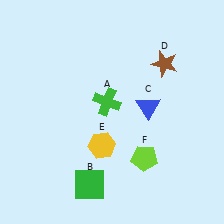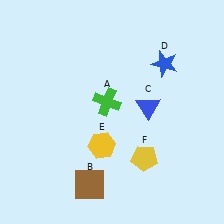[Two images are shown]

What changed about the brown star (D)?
In Image 1, D is brown. In Image 2, it changed to blue.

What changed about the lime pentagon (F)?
In Image 1, F is lime. In Image 2, it changed to yellow.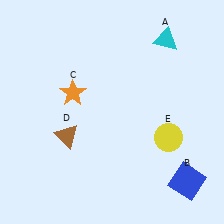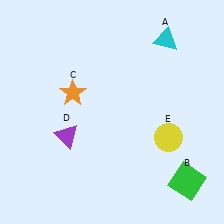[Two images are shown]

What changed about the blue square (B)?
In Image 1, B is blue. In Image 2, it changed to green.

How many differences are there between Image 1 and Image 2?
There are 2 differences between the two images.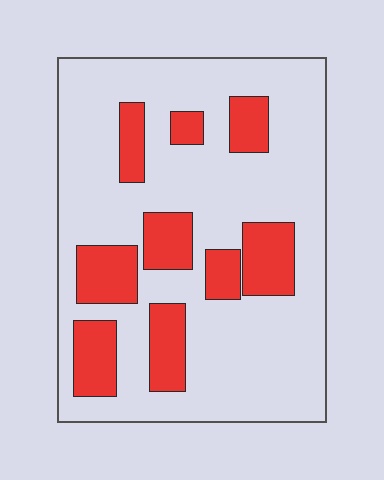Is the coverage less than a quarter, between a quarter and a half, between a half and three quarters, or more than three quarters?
Less than a quarter.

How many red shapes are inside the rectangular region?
9.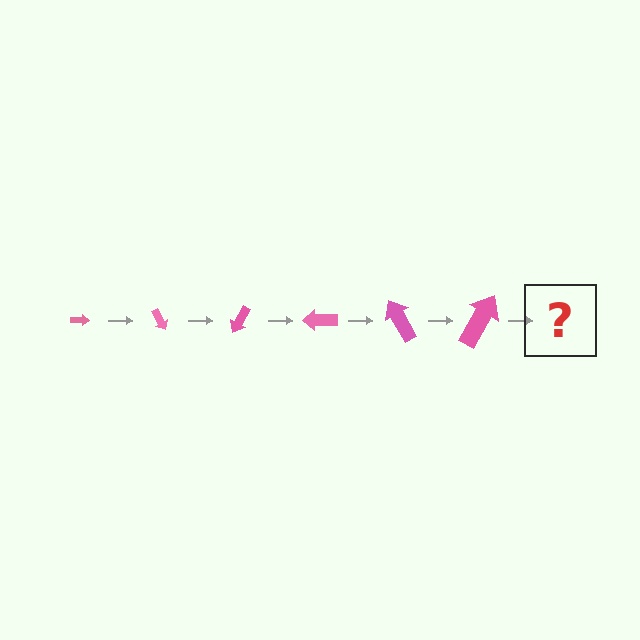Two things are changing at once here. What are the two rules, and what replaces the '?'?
The two rules are that the arrow grows larger each step and it rotates 60 degrees each step. The '?' should be an arrow, larger than the previous one and rotated 360 degrees from the start.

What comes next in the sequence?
The next element should be an arrow, larger than the previous one and rotated 360 degrees from the start.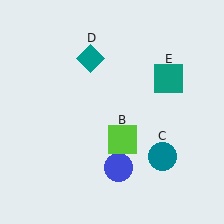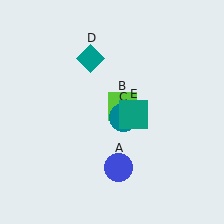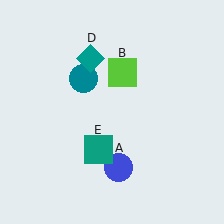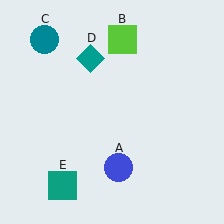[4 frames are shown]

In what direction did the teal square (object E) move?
The teal square (object E) moved down and to the left.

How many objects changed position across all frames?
3 objects changed position: lime square (object B), teal circle (object C), teal square (object E).